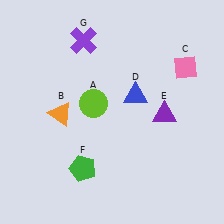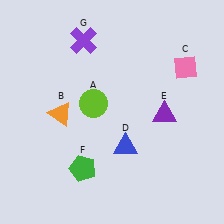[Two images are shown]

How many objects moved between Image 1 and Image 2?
1 object moved between the two images.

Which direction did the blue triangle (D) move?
The blue triangle (D) moved down.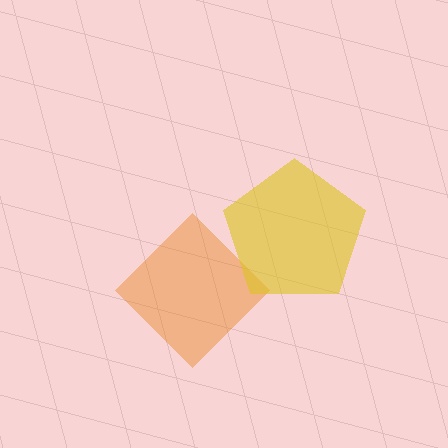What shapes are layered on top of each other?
The layered shapes are: an orange diamond, a yellow pentagon.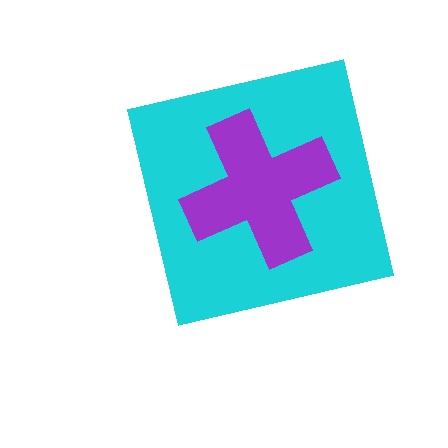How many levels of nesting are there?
2.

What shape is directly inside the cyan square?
The purple cross.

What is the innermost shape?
The purple cross.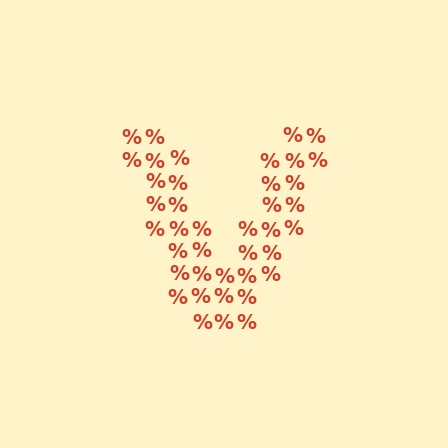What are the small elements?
The small elements are percent signs.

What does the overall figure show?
The overall figure shows the letter V.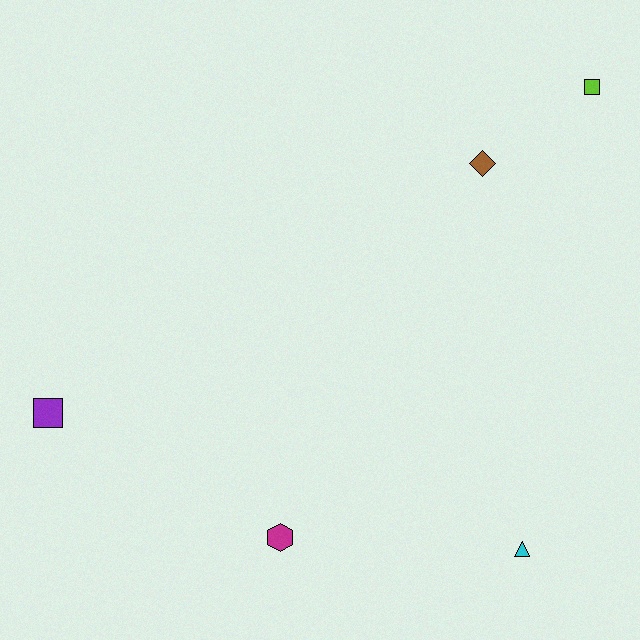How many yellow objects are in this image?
There are no yellow objects.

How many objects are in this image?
There are 5 objects.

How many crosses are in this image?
There are no crosses.